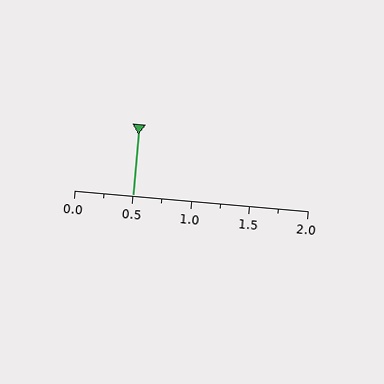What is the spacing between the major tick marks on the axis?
The major ticks are spaced 0.5 apart.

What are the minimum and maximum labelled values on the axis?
The axis runs from 0.0 to 2.0.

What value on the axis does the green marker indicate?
The marker indicates approximately 0.5.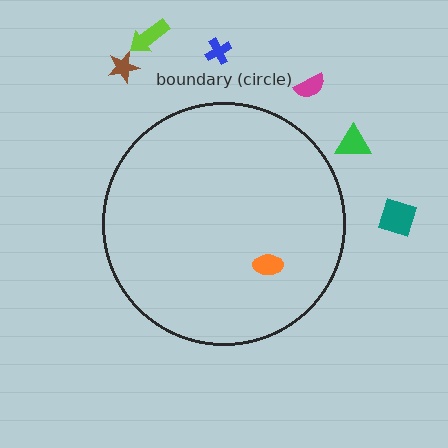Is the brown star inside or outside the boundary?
Outside.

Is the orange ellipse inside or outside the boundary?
Inside.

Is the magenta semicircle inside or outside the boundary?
Outside.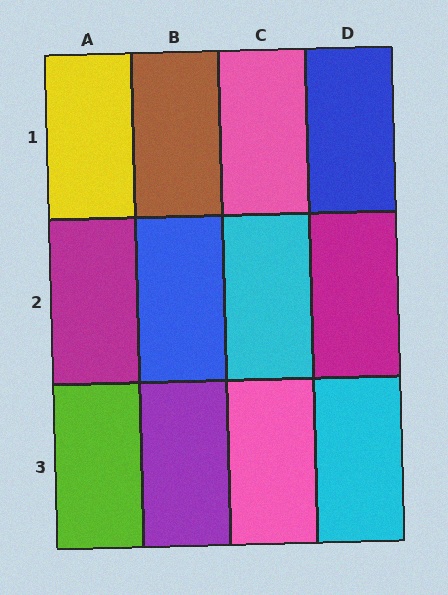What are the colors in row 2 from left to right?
Magenta, blue, cyan, magenta.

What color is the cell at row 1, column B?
Brown.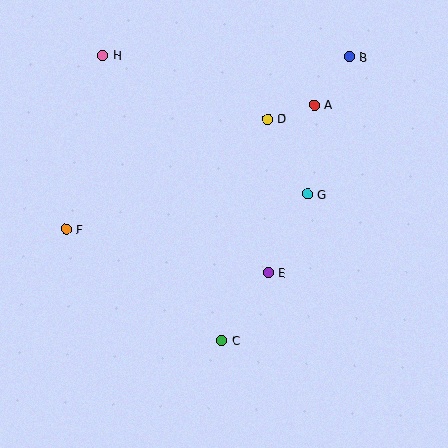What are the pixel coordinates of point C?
Point C is at (222, 340).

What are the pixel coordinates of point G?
Point G is at (307, 194).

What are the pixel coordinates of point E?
Point E is at (268, 272).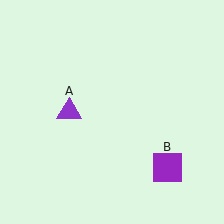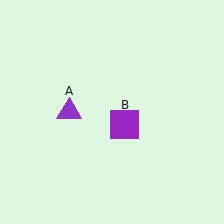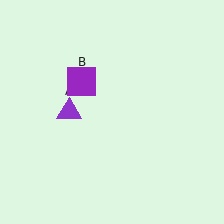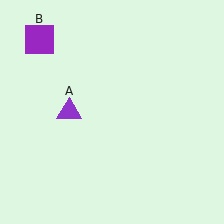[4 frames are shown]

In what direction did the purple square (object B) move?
The purple square (object B) moved up and to the left.